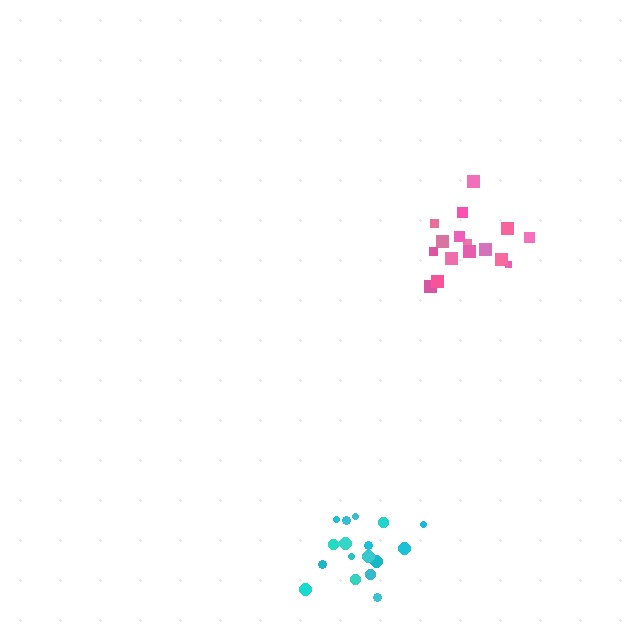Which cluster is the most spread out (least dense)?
Pink.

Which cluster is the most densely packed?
Cyan.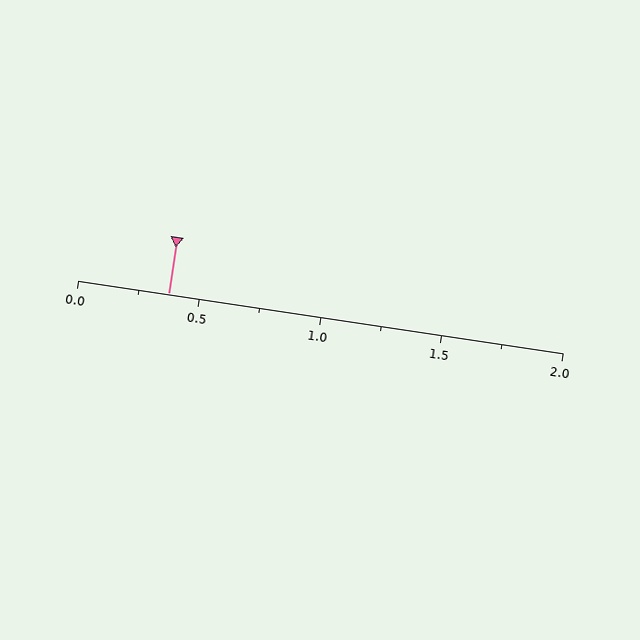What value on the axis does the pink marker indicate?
The marker indicates approximately 0.38.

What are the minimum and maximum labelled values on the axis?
The axis runs from 0.0 to 2.0.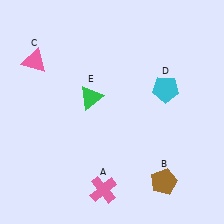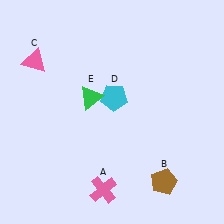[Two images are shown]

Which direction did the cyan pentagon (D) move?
The cyan pentagon (D) moved left.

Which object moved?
The cyan pentagon (D) moved left.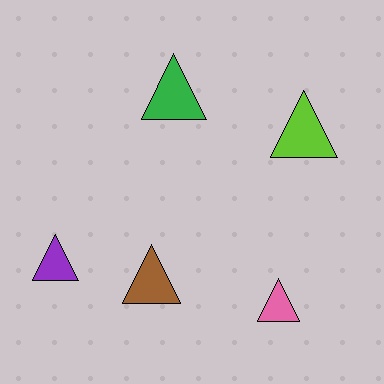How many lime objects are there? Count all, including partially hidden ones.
There is 1 lime object.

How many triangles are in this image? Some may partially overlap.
There are 5 triangles.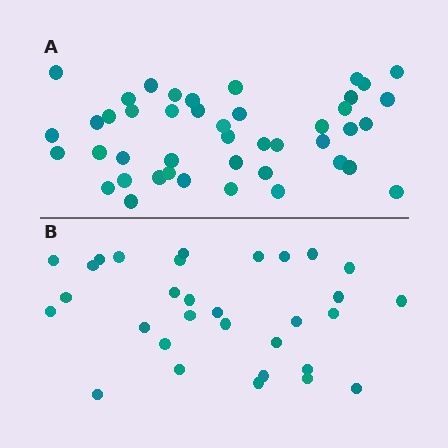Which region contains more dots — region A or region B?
Region A (the top region) has more dots.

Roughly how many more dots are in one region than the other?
Region A has approximately 15 more dots than region B.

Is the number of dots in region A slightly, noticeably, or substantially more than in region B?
Region A has noticeably more, but not dramatically so. The ratio is roughly 1.4 to 1.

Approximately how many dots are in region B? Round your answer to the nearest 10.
About 30 dots. (The exact count is 31, which rounds to 30.)